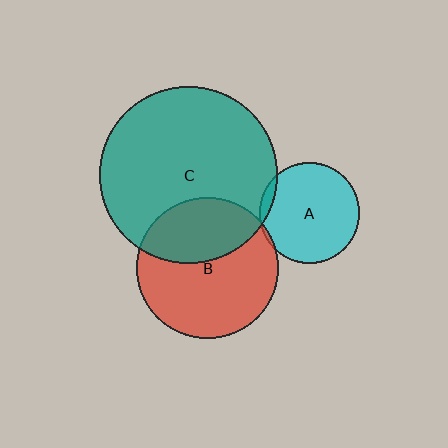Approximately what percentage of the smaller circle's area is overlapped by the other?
Approximately 5%.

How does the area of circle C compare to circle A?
Approximately 3.1 times.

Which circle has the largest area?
Circle C (teal).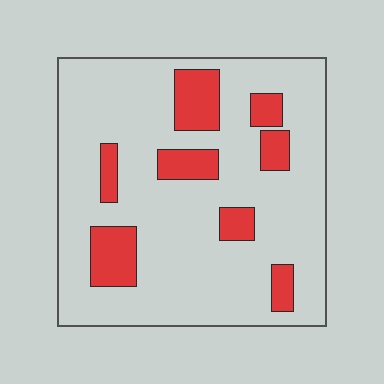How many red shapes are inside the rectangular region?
8.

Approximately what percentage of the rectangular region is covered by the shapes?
Approximately 20%.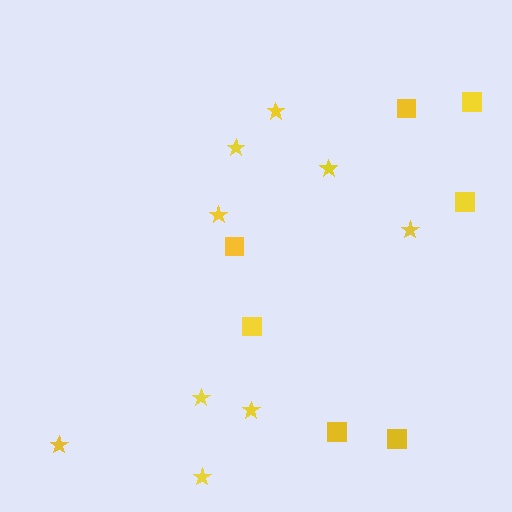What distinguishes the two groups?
There are 2 groups: one group of stars (9) and one group of squares (7).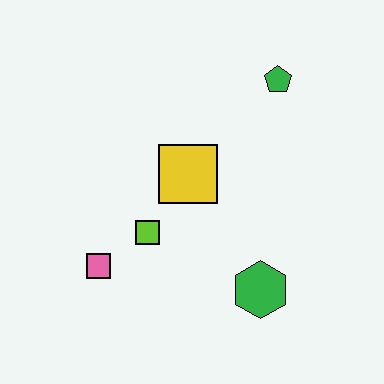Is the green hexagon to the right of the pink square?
Yes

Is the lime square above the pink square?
Yes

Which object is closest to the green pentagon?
The yellow square is closest to the green pentagon.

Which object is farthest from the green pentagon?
The pink square is farthest from the green pentagon.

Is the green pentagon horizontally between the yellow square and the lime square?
No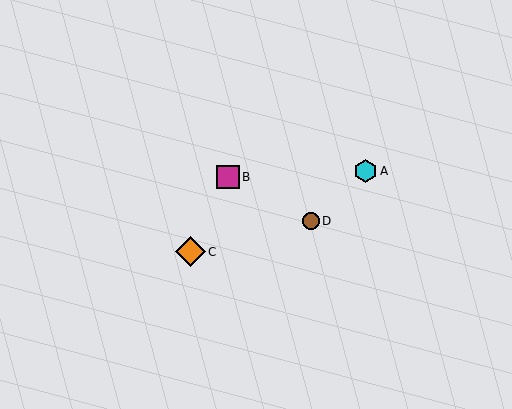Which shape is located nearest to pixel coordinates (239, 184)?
The magenta square (labeled B) at (228, 177) is nearest to that location.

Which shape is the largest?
The orange diamond (labeled C) is the largest.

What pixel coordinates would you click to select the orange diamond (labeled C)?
Click at (190, 252) to select the orange diamond C.